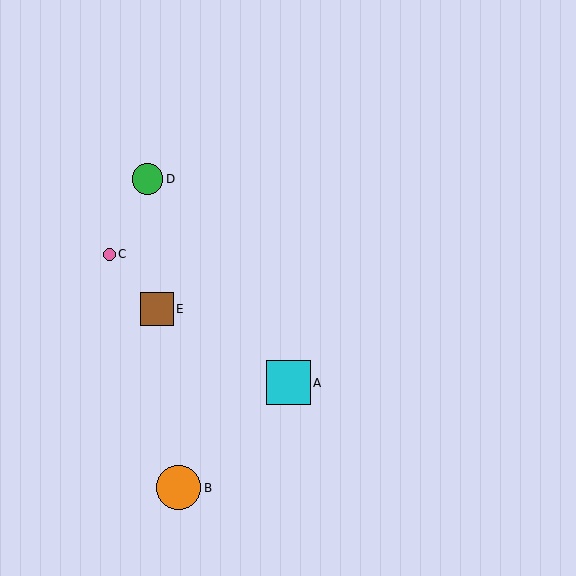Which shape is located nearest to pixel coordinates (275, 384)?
The cyan square (labeled A) at (288, 383) is nearest to that location.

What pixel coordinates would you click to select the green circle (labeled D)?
Click at (148, 179) to select the green circle D.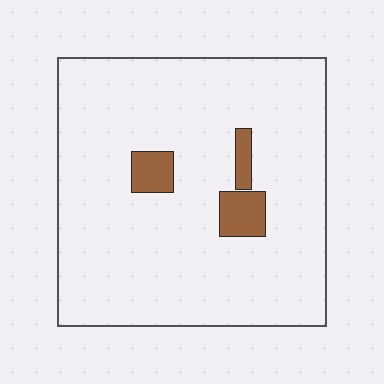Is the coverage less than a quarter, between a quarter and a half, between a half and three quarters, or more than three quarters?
Less than a quarter.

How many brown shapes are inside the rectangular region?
3.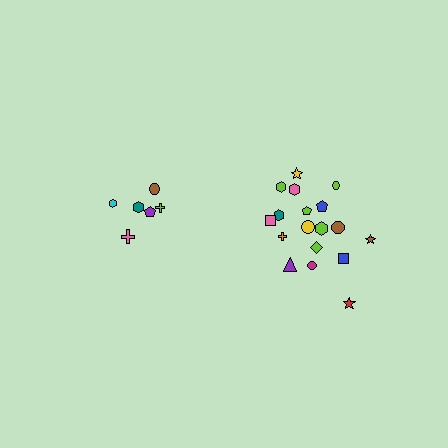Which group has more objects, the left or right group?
The right group.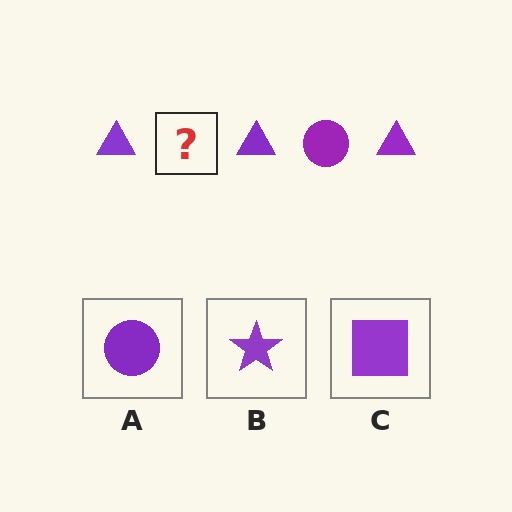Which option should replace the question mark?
Option A.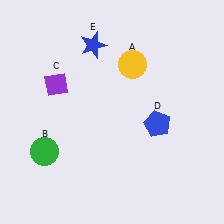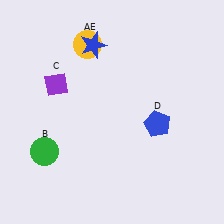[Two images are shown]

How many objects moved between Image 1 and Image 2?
1 object moved between the two images.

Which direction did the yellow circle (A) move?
The yellow circle (A) moved left.